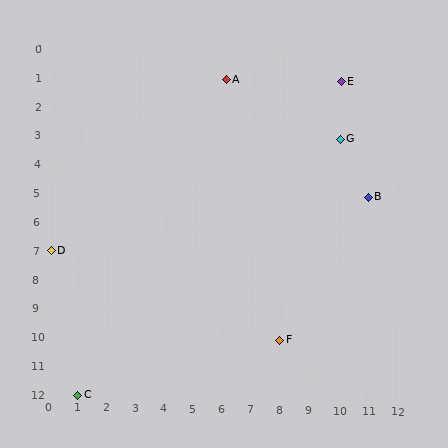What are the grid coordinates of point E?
Point E is at grid coordinates (10, 1).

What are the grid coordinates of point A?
Point A is at grid coordinates (6, 1).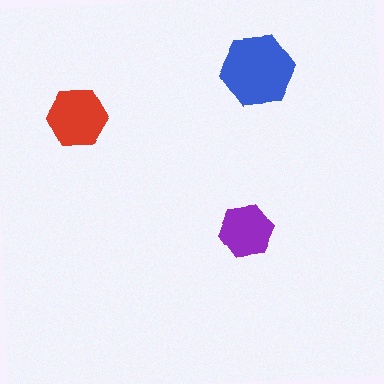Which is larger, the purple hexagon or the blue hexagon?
The blue one.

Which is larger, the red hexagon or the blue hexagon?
The blue one.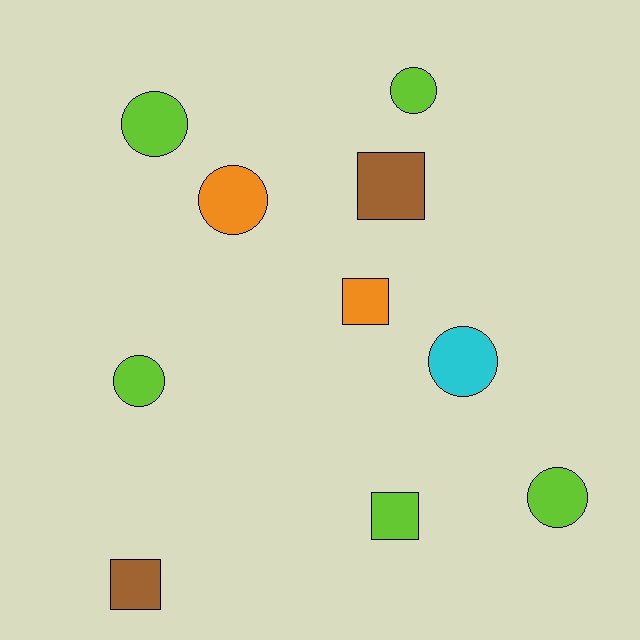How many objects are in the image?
There are 10 objects.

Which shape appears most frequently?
Circle, with 6 objects.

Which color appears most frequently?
Lime, with 5 objects.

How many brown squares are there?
There are 2 brown squares.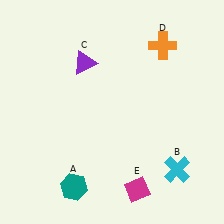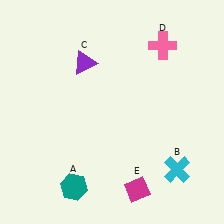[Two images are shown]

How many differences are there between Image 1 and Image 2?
There is 1 difference between the two images.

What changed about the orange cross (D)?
In Image 1, D is orange. In Image 2, it changed to pink.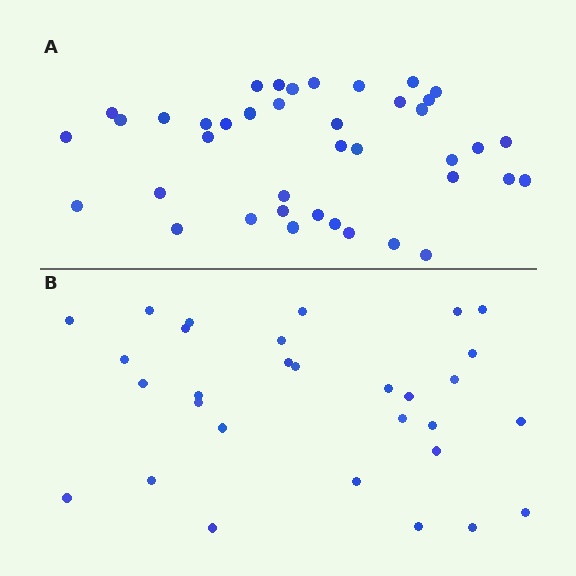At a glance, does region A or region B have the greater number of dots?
Region A (the top region) has more dots.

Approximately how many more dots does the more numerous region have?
Region A has roughly 10 or so more dots than region B.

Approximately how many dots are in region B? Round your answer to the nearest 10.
About 30 dots.